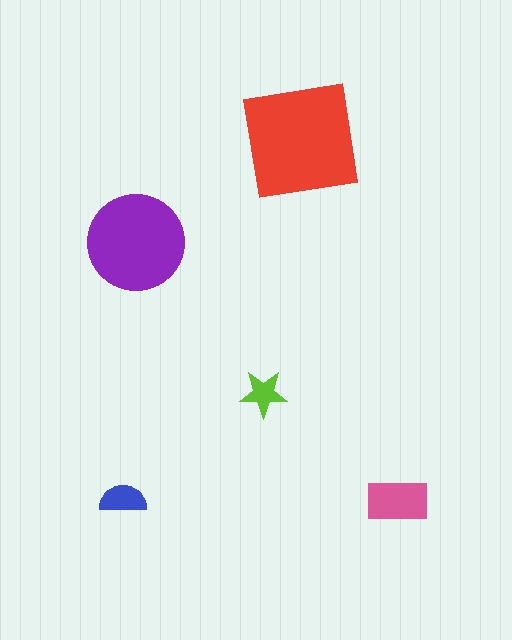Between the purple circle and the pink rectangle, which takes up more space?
The purple circle.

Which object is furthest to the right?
The pink rectangle is rightmost.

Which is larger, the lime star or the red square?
The red square.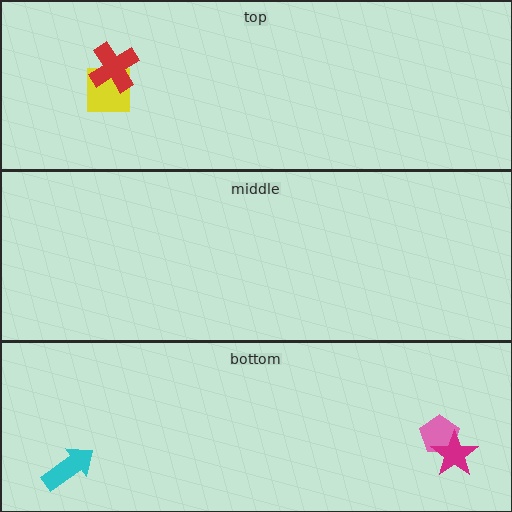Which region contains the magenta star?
The bottom region.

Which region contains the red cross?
The top region.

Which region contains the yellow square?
The top region.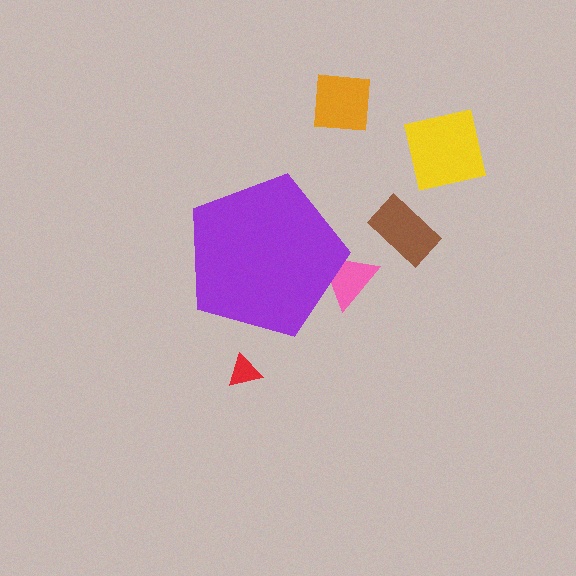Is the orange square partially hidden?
No, the orange square is fully visible.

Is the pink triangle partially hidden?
Yes, the pink triangle is partially hidden behind the purple pentagon.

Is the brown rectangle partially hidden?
No, the brown rectangle is fully visible.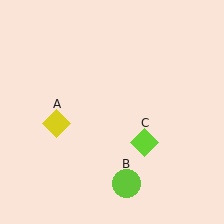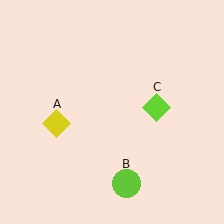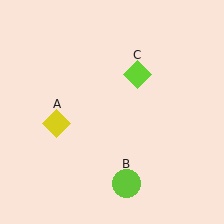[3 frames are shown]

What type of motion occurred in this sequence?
The lime diamond (object C) rotated counterclockwise around the center of the scene.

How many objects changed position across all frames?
1 object changed position: lime diamond (object C).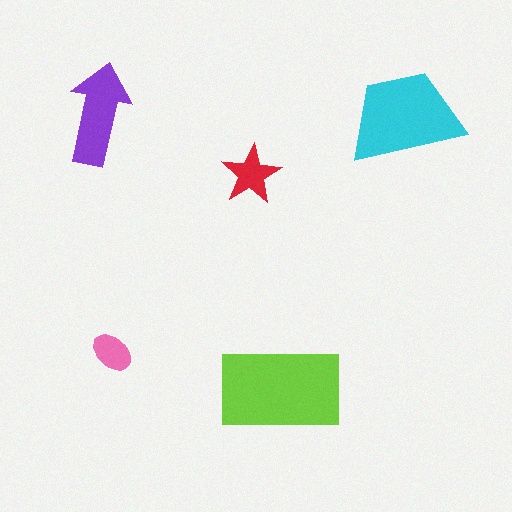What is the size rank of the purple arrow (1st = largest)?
3rd.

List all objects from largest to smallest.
The lime rectangle, the cyan trapezoid, the purple arrow, the red star, the pink ellipse.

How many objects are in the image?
There are 5 objects in the image.